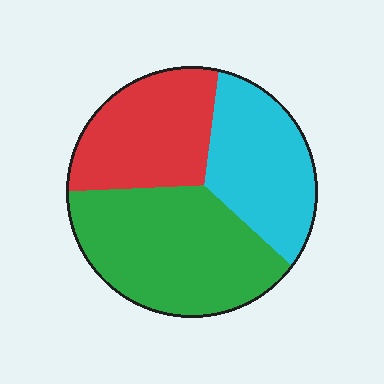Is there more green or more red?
Green.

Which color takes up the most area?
Green, at roughly 40%.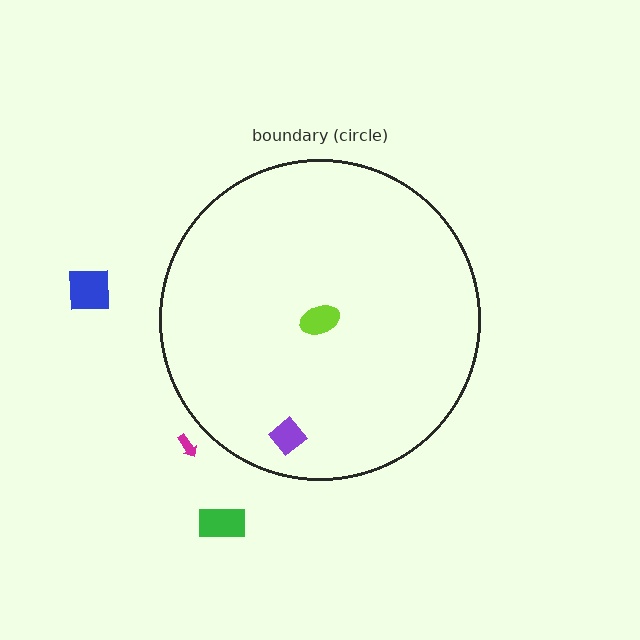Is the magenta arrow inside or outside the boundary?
Outside.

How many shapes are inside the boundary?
2 inside, 3 outside.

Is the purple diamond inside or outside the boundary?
Inside.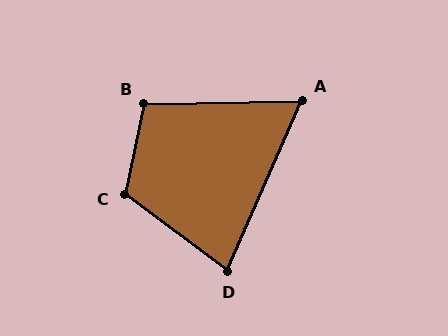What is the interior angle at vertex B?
Approximately 103 degrees (obtuse).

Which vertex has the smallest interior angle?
A, at approximately 65 degrees.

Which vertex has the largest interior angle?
C, at approximately 115 degrees.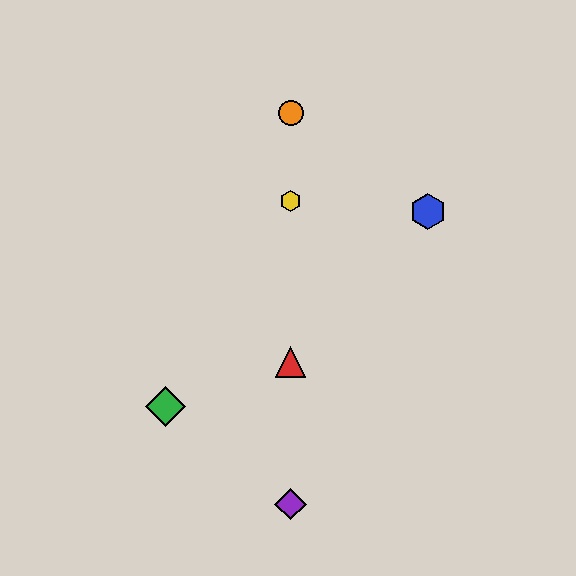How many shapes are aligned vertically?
4 shapes (the red triangle, the yellow hexagon, the purple diamond, the orange circle) are aligned vertically.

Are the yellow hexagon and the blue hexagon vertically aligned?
No, the yellow hexagon is at x≈291 and the blue hexagon is at x≈428.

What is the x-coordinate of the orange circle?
The orange circle is at x≈291.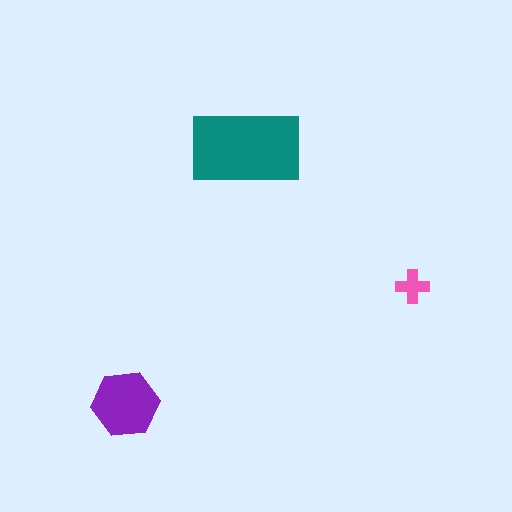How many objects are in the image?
There are 3 objects in the image.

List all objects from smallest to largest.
The pink cross, the purple hexagon, the teal rectangle.